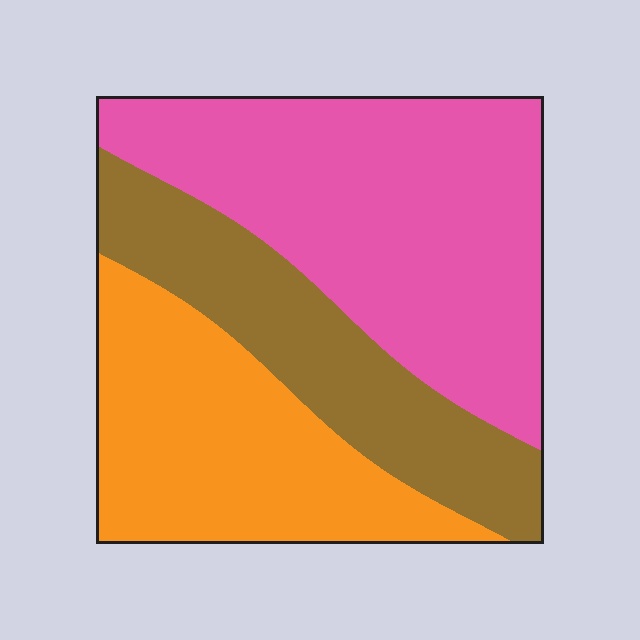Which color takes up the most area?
Pink, at roughly 45%.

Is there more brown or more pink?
Pink.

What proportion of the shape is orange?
Orange covers roughly 30% of the shape.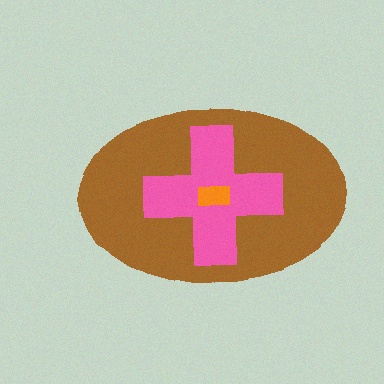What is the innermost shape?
The orange rectangle.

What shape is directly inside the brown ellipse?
The pink cross.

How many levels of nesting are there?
3.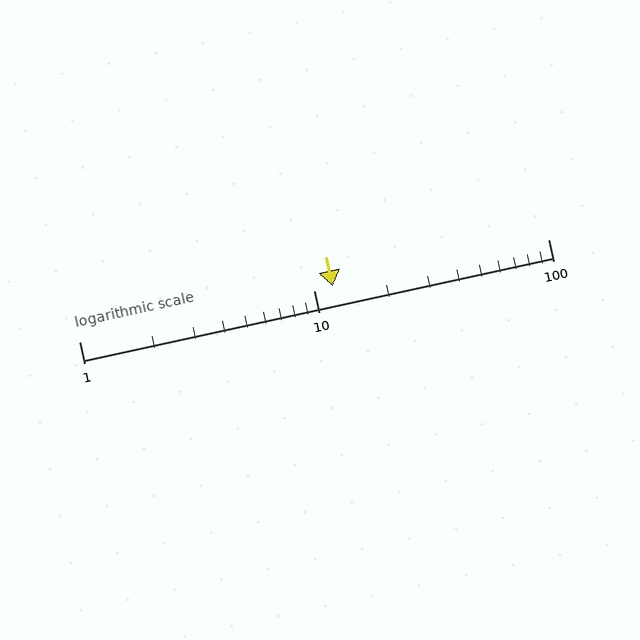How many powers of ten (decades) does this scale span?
The scale spans 2 decades, from 1 to 100.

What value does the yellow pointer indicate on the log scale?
The pointer indicates approximately 12.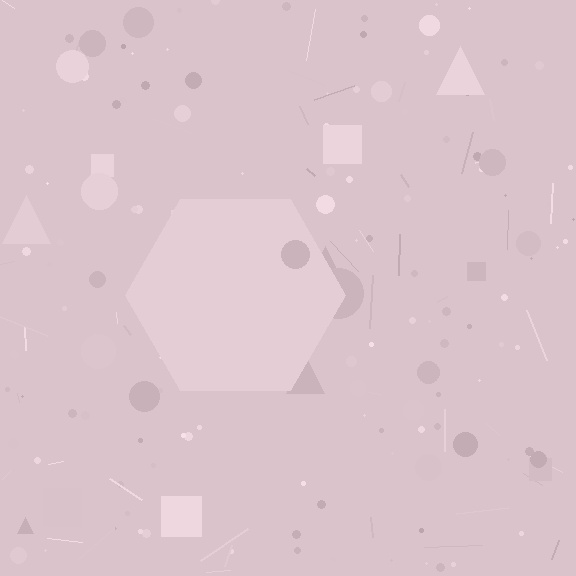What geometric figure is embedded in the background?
A hexagon is embedded in the background.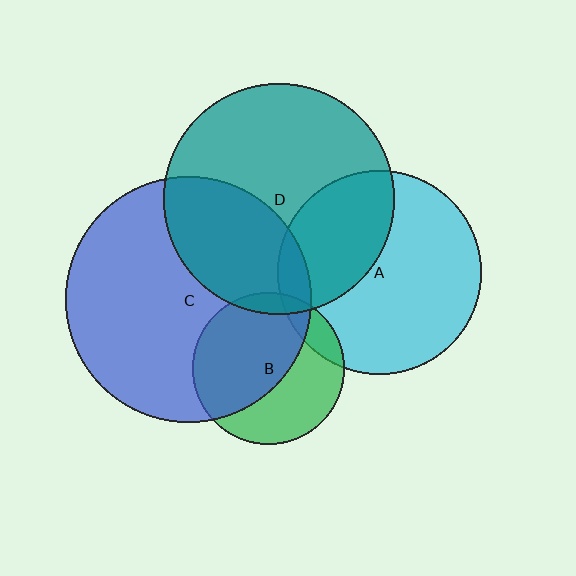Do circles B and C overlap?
Yes.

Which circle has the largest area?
Circle C (blue).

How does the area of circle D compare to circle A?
Approximately 1.3 times.